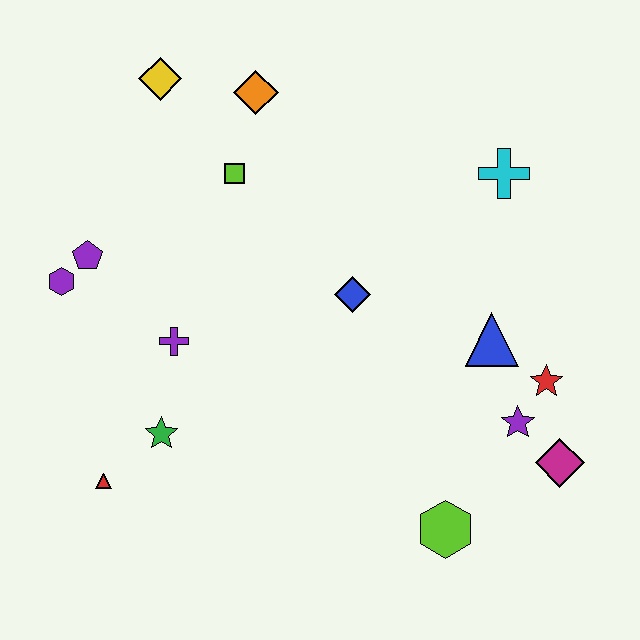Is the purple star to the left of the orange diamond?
No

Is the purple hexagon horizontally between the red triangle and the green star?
No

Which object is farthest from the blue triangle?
The purple hexagon is farthest from the blue triangle.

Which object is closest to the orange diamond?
The lime square is closest to the orange diamond.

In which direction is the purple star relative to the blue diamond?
The purple star is to the right of the blue diamond.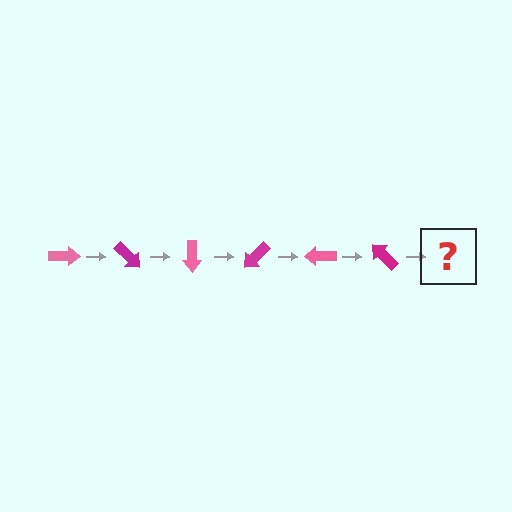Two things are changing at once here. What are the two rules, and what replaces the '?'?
The two rules are that it rotates 45 degrees each step and the color cycles through pink and magenta. The '?' should be a pink arrow, rotated 270 degrees from the start.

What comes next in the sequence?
The next element should be a pink arrow, rotated 270 degrees from the start.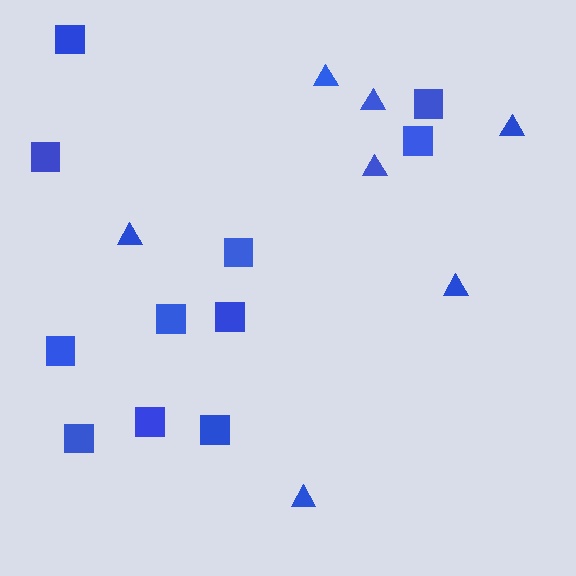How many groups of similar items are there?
There are 2 groups: one group of triangles (7) and one group of squares (11).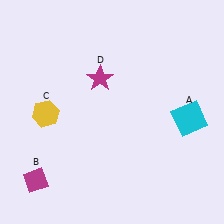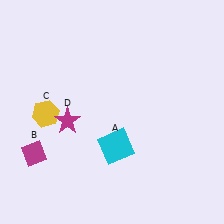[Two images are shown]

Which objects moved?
The objects that moved are: the cyan square (A), the magenta diamond (B), the magenta star (D).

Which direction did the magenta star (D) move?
The magenta star (D) moved down.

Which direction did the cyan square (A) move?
The cyan square (A) moved left.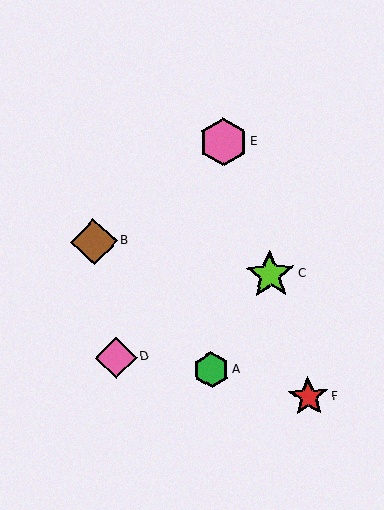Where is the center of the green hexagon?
The center of the green hexagon is at (211, 370).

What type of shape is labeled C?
Shape C is a lime star.